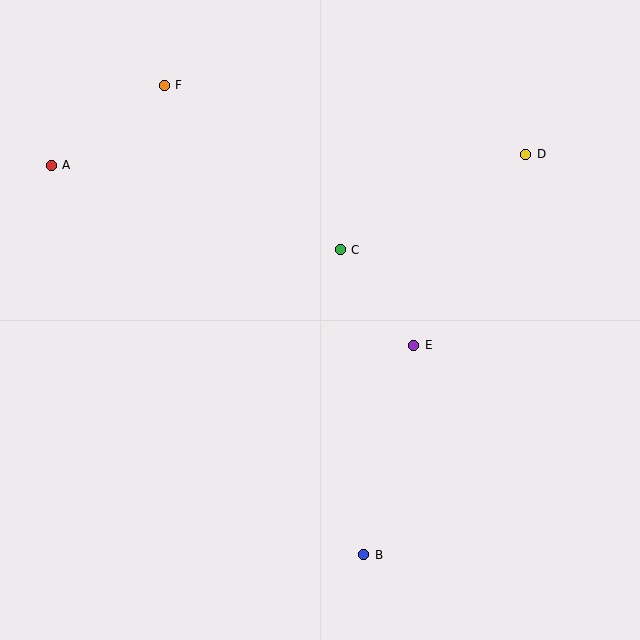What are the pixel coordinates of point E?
Point E is at (414, 345).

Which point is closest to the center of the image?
Point C at (340, 250) is closest to the center.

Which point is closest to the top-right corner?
Point D is closest to the top-right corner.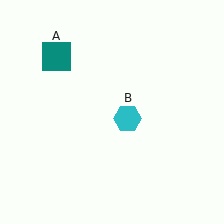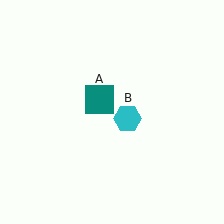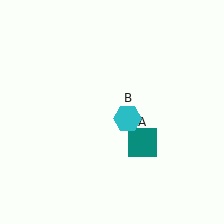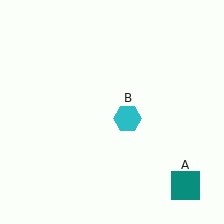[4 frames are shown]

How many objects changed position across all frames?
1 object changed position: teal square (object A).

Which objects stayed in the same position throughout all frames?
Cyan hexagon (object B) remained stationary.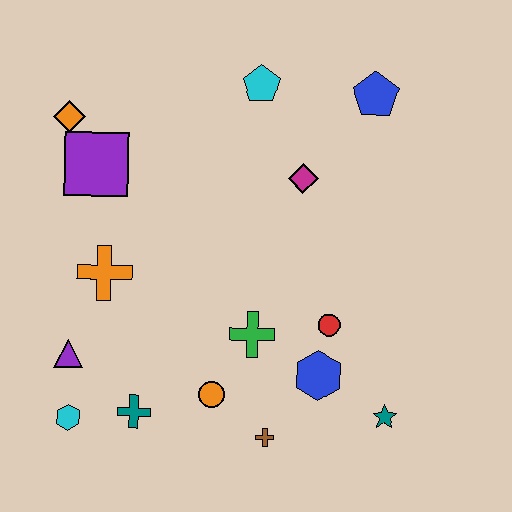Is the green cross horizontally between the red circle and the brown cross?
No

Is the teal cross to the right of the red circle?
No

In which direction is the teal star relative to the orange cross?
The teal star is to the right of the orange cross.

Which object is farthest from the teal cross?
The blue pentagon is farthest from the teal cross.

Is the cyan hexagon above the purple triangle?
No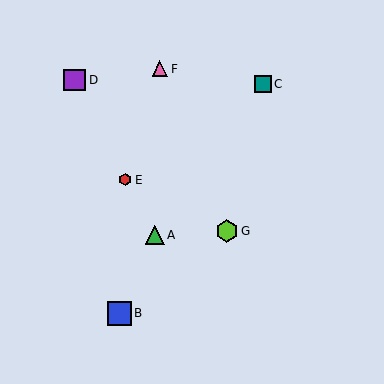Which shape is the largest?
The blue square (labeled B) is the largest.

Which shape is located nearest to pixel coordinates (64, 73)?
The purple square (labeled D) at (75, 80) is nearest to that location.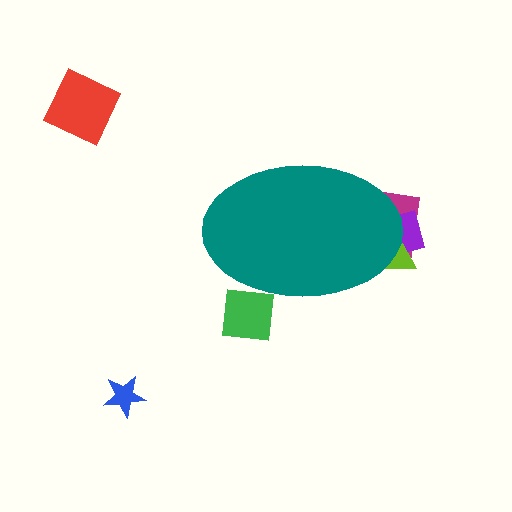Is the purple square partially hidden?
Yes, the purple square is partially hidden behind the teal ellipse.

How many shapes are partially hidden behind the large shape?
4 shapes are partially hidden.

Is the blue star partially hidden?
No, the blue star is fully visible.